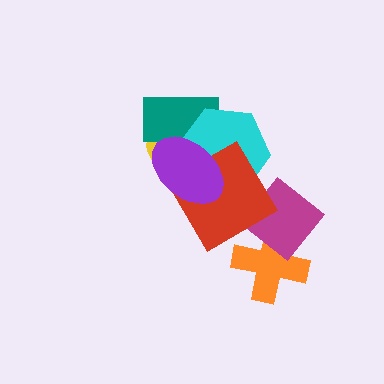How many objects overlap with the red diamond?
3 objects overlap with the red diamond.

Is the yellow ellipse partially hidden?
Yes, it is partially covered by another shape.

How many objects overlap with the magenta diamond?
1 object overlaps with the magenta diamond.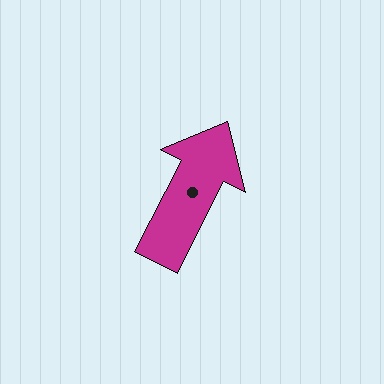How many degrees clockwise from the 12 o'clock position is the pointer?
Approximately 27 degrees.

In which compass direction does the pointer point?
Northeast.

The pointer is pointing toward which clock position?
Roughly 1 o'clock.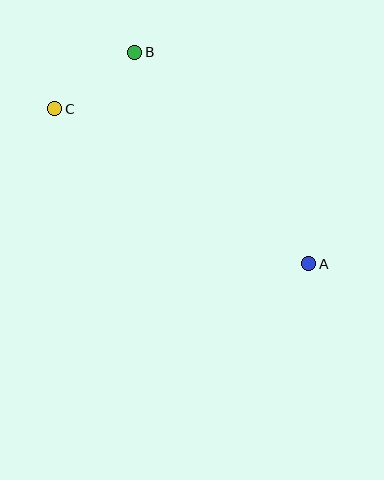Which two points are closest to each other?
Points B and C are closest to each other.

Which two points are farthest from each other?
Points A and C are farthest from each other.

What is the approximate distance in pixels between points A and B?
The distance between A and B is approximately 274 pixels.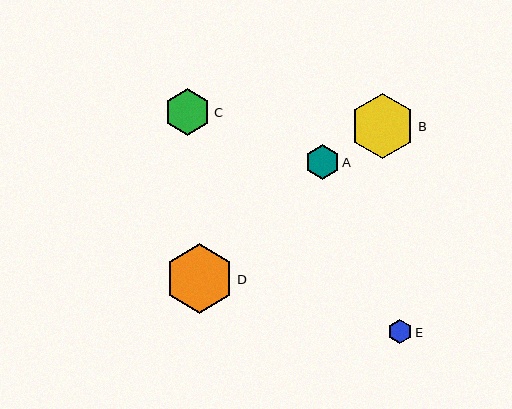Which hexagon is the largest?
Hexagon D is the largest with a size of approximately 70 pixels.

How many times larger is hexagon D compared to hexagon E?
Hexagon D is approximately 2.8 times the size of hexagon E.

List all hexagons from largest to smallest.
From largest to smallest: D, B, C, A, E.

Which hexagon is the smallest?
Hexagon E is the smallest with a size of approximately 25 pixels.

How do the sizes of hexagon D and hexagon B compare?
Hexagon D and hexagon B are approximately the same size.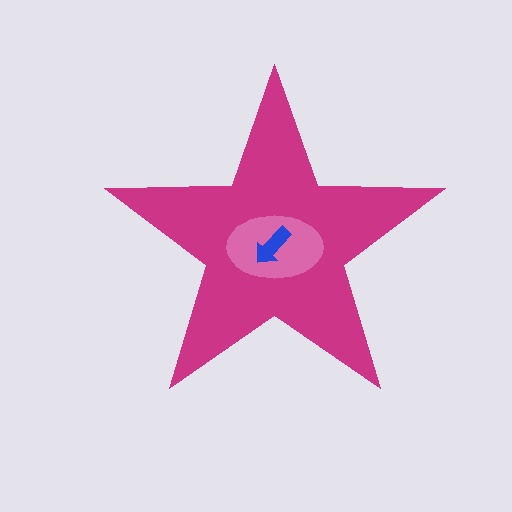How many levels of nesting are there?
3.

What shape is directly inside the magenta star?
The pink ellipse.